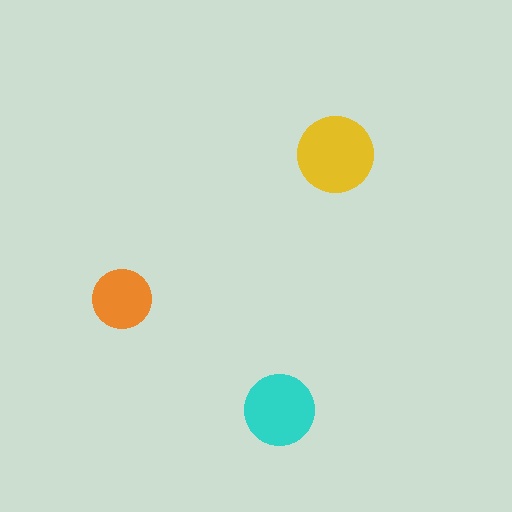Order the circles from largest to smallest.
the yellow one, the cyan one, the orange one.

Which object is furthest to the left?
The orange circle is leftmost.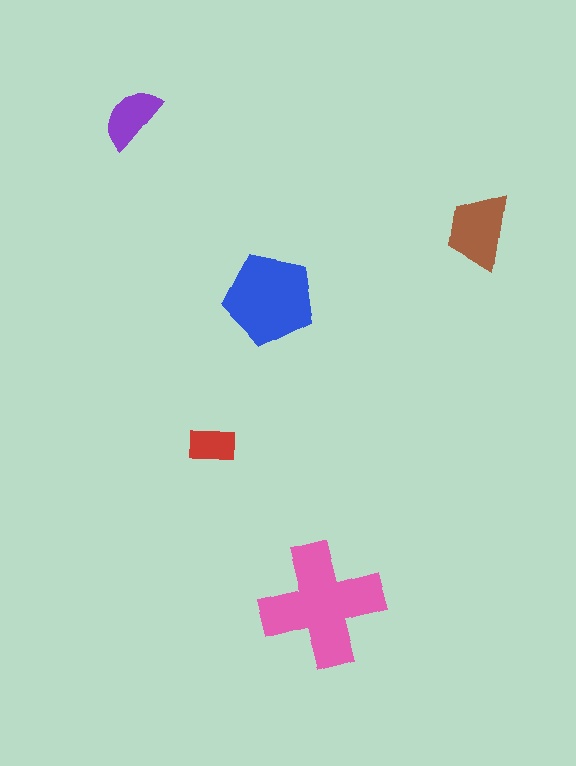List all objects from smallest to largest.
The red rectangle, the purple semicircle, the brown trapezoid, the blue pentagon, the pink cross.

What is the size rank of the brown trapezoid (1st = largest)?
3rd.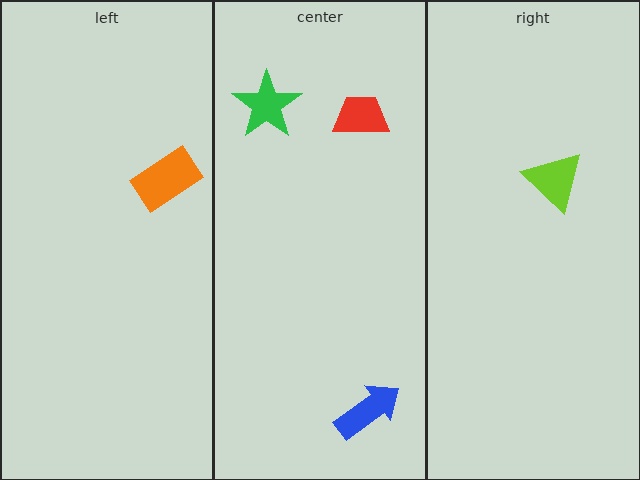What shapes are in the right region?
The lime triangle.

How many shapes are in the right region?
1.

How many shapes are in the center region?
3.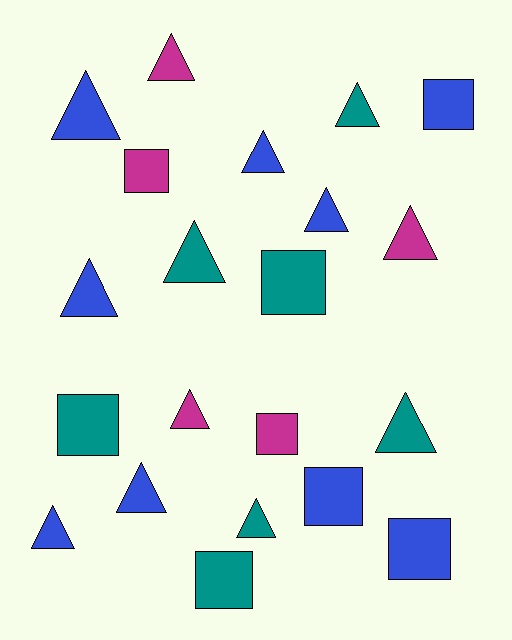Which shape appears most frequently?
Triangle, with 13 objects.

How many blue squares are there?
There are 3 blue squares.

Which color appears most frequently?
Blue, with 9 objects.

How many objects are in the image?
There are 21 objects.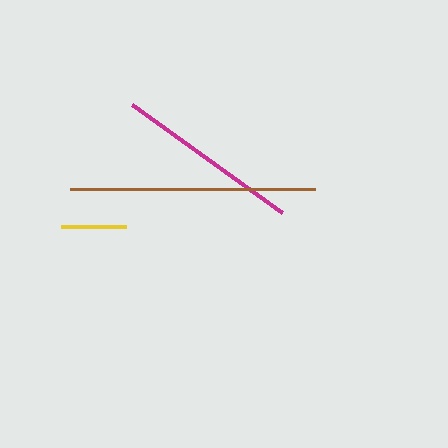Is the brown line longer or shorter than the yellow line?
The brown line is longer than the yellow line.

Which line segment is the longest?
The brown line is the longest at approximately 245 pixels.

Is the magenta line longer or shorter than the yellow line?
The magenta line is longer than the yellow line.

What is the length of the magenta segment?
The magenta segment is approximately 185 pixels long.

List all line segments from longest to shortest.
From longest to shortest: brown, magenta, yellow.